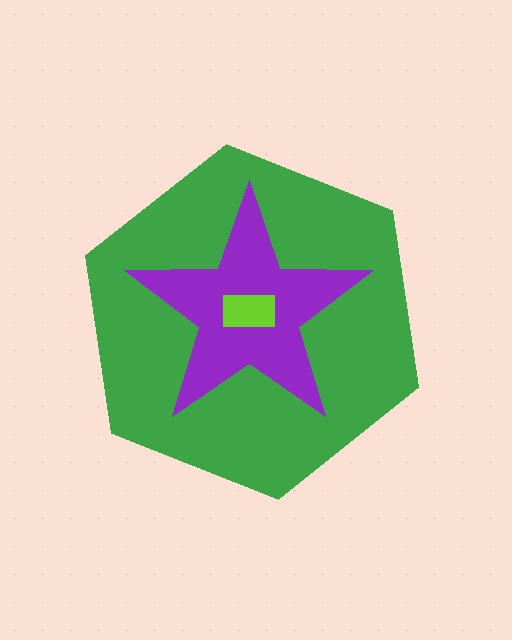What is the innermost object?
The lime rectangle.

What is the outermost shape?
The green hexagon.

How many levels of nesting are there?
3.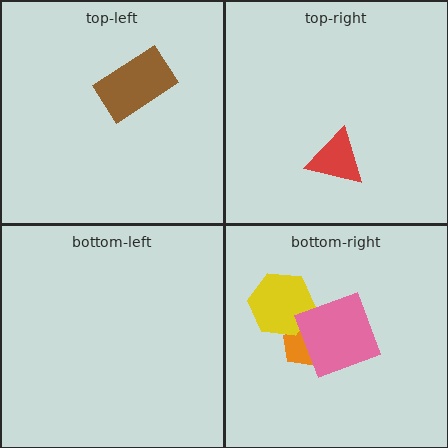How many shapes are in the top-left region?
1.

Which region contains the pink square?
The bottom-right region.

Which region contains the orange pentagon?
The bottom-right region.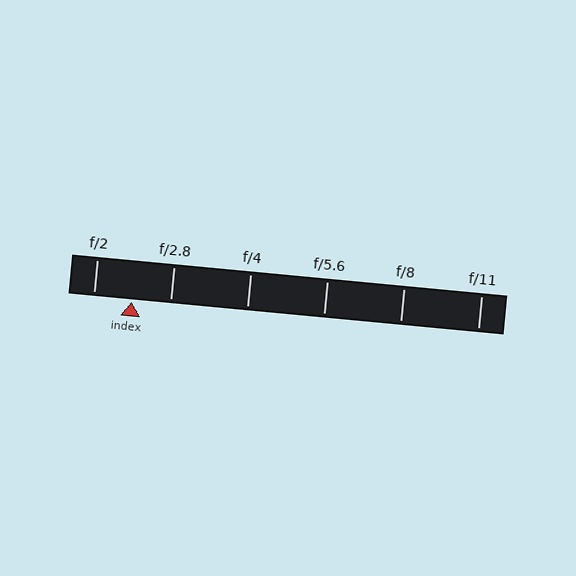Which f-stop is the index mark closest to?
The index mark is closest to f/2.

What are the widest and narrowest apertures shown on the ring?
The widest aperture shown is f/2 and the narrowest is f/11.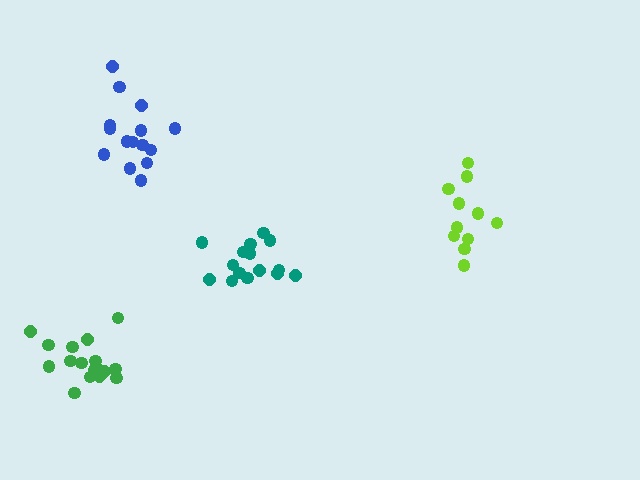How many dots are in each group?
Group 1: 17 dots, Group 2: 15 dots, Group 3: 11 dots, Group 4: 15 dots (58 total).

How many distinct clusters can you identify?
There are 4 distinct clusters.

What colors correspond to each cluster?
The clusters are colored: green, blue, lime, teal.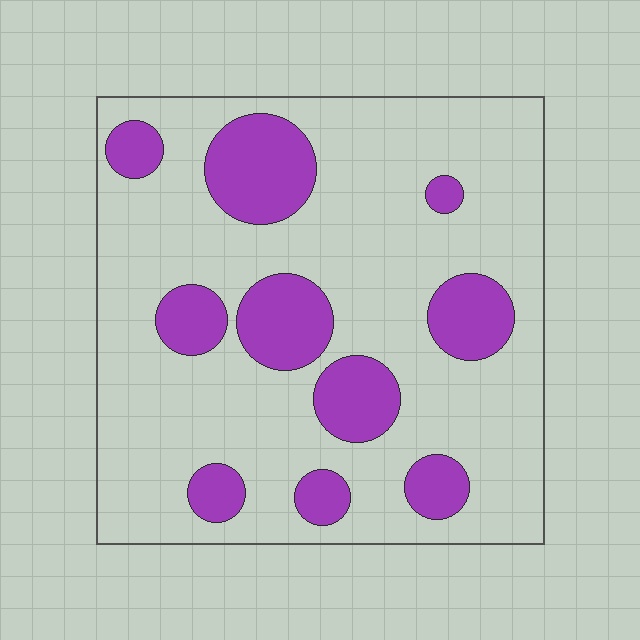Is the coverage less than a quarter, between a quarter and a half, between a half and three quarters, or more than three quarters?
Less than a quarter.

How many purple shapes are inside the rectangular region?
10.